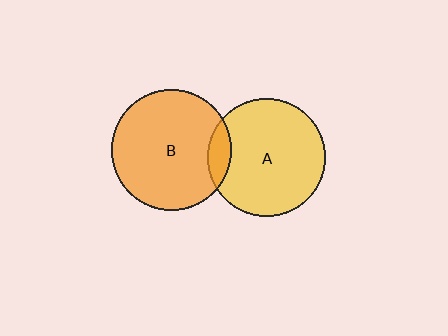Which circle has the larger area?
Circle B (orange).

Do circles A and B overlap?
Yes.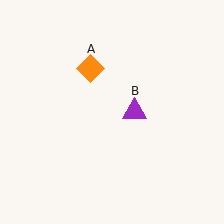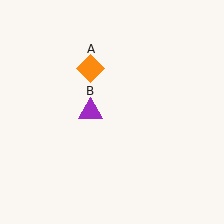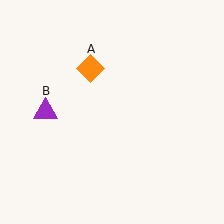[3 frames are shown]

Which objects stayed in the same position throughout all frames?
Orange diamond (object A) remained stationary.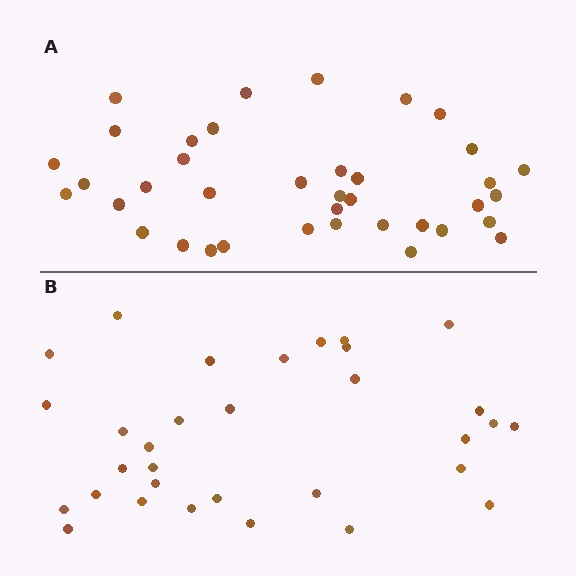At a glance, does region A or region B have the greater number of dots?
Region A (the top region) has more dots.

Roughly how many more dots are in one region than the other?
Region A has about 6 more dots than region B.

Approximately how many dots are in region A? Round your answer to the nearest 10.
About 40 dots. (The exact count is 38, which rounds to 40.)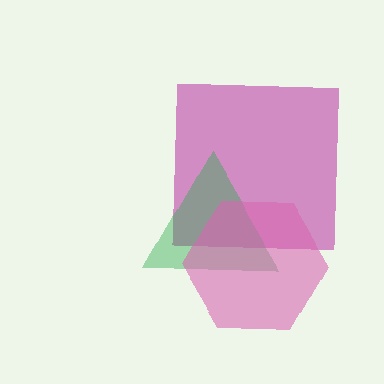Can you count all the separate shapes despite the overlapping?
Yes, there are 3 separate shapes.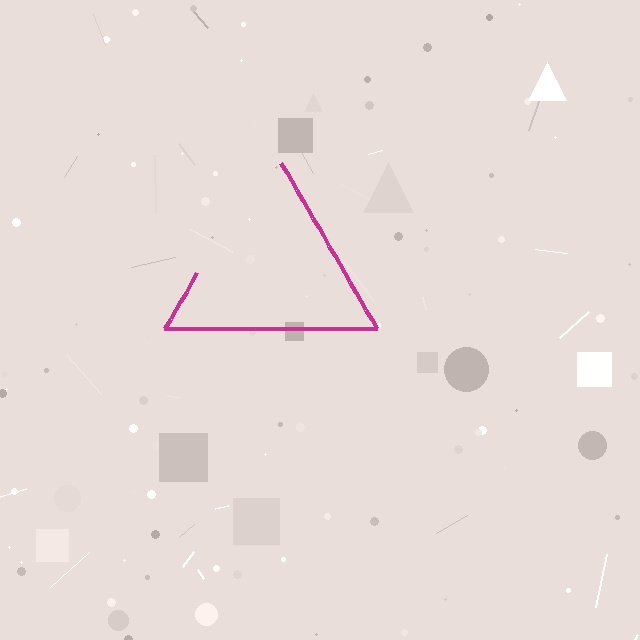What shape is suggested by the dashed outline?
The dashed outline suggests a triangle.